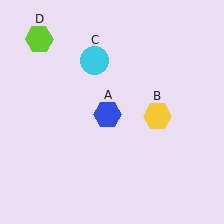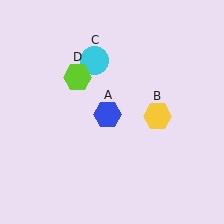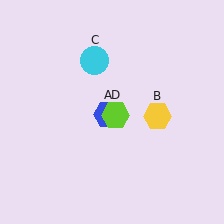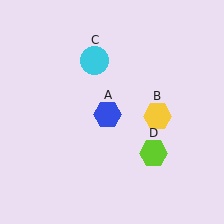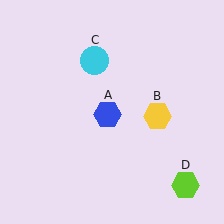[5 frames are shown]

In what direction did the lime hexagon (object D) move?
The lime hexagon (object D) moved down and to the right.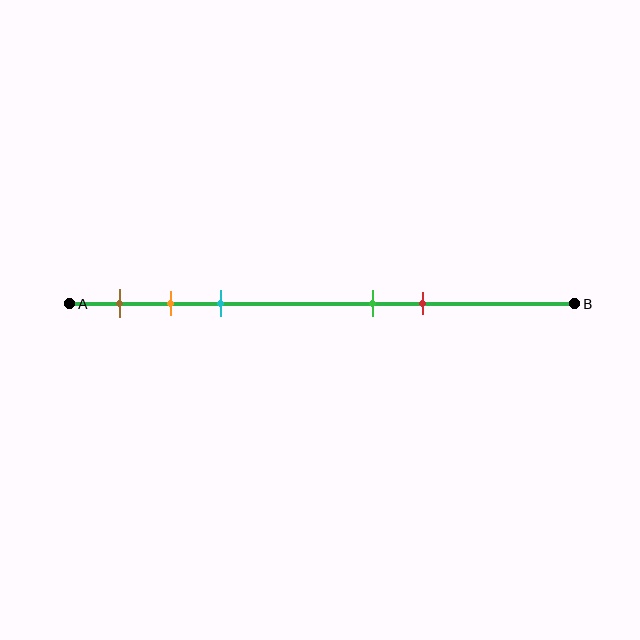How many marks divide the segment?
There are 5 marks dividing the segment.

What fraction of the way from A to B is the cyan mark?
The cyan mark is approximately 30% (0.3) of the way from A to B.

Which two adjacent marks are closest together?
The orange and cyan marks are the closest adjacent pair.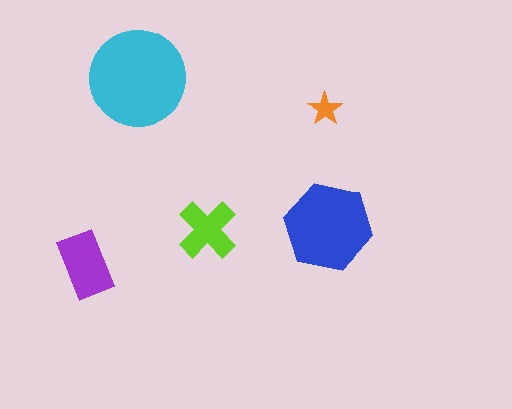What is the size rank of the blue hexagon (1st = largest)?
2nd.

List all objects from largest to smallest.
The cyan circle, the blue hexagon, the purple rectangle, the lime cross, the orange star.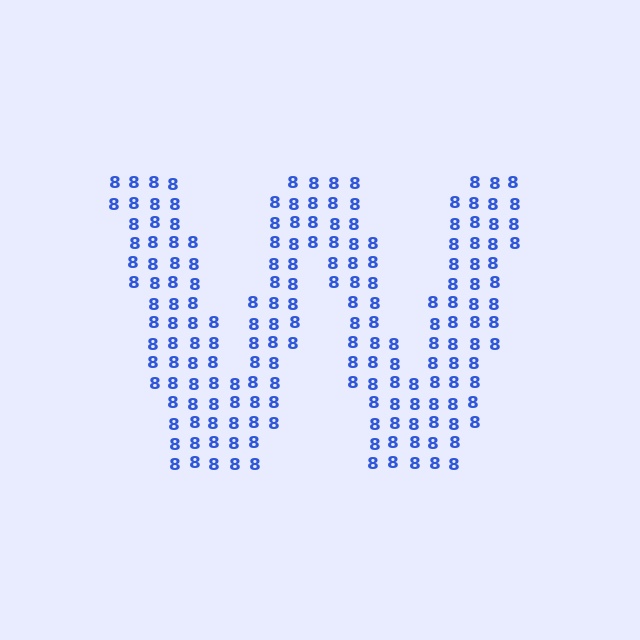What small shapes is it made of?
It is made of small digit 8's.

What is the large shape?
The large shape is the letter W.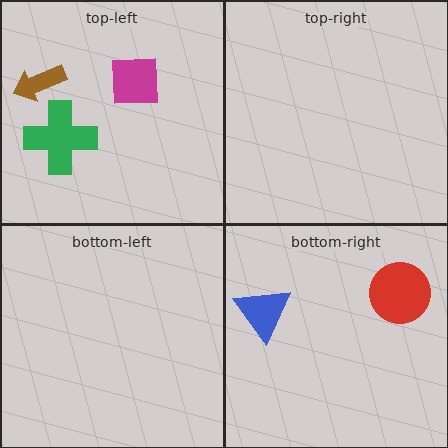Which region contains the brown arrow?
The top-left region.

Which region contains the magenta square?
The top-left region.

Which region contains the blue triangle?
The bottom-right region.